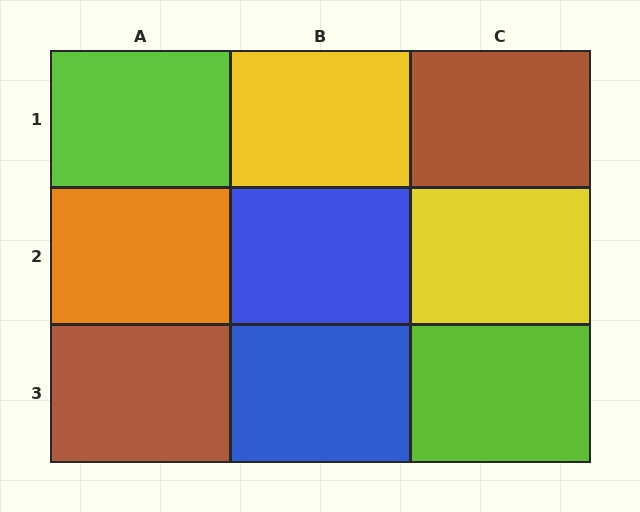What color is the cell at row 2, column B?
Blue.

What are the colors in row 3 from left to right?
Brown, blue, lime.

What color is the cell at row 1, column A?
Lime.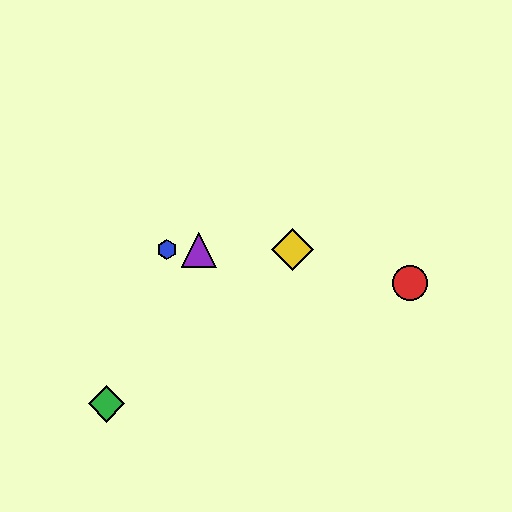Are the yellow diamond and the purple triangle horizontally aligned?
Yes, both are at y≈250.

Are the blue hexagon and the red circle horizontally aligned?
No, the blue hexagon is at y≈250 and the red circle is at y≈283.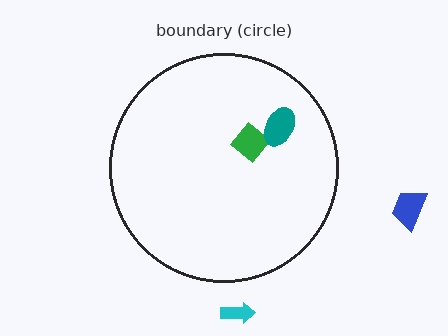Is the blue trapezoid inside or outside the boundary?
Outside.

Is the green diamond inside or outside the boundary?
Inside.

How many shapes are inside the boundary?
2 inside, 2 outside.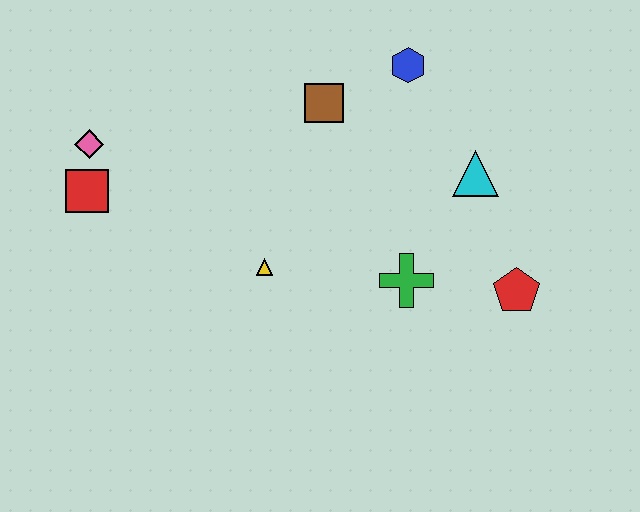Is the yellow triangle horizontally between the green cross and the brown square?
No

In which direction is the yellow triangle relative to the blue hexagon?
The yellow triangle is below the blue hexagon.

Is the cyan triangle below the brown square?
Yes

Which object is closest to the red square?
The pink diamond is closest to the red square.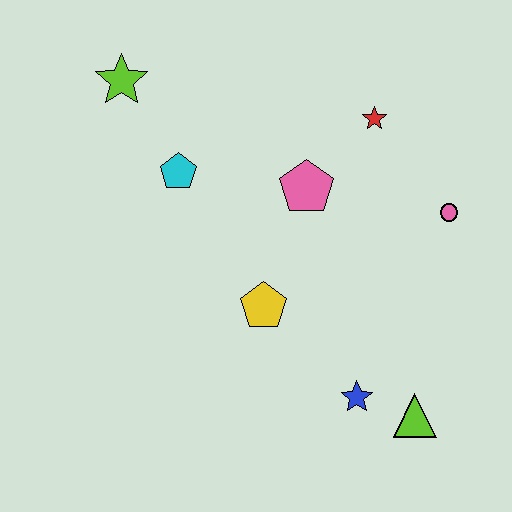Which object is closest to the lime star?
The cyan pentagon is closest to the lime star.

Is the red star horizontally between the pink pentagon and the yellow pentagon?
No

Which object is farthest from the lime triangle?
The lime star is farthest from the lime triangle.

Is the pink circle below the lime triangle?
No